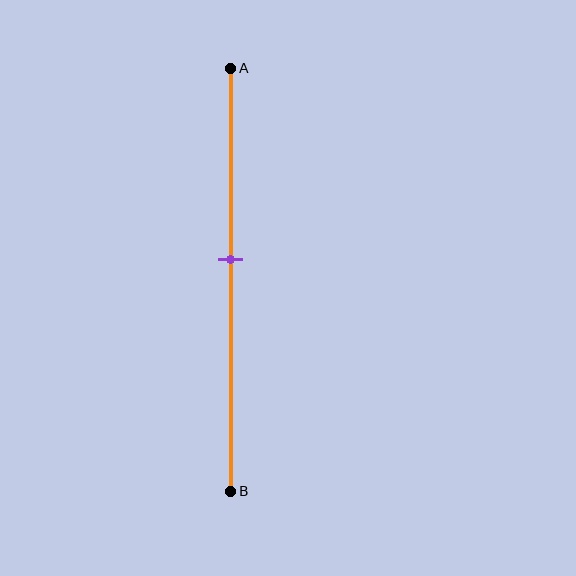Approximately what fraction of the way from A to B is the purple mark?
The purple mark is approximately 45% of the way from A to B.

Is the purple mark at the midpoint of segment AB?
No, the mark is at about 45% from A, not at the 50% midpoint.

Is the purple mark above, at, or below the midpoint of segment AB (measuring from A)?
The purple mark is above the midpoint of segment AB.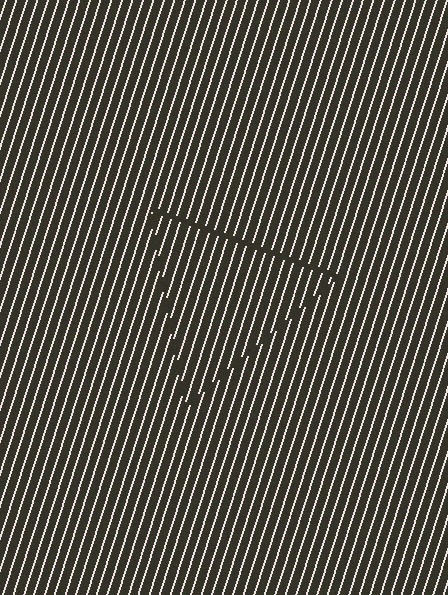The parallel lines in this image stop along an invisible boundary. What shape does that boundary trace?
An illusory triangle. The interior of the shape contains the same grating, shifted by half a period — the contour is defined by the phase discontinuity where line-ends from the inner and outer gratings abut.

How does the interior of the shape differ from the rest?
The interior of the shape contains the same grating, shifted by half a period — the contour is defined by the phase discontinuity where line-ends from the inner and outer gratings abut.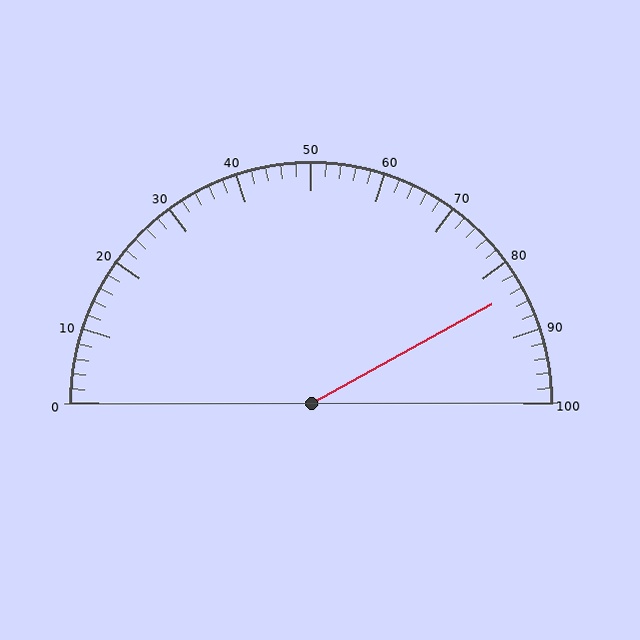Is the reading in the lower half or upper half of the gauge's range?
The reading is in the upper half of the range (0 to 100).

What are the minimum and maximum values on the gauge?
The gauge ranges from 0 to 100.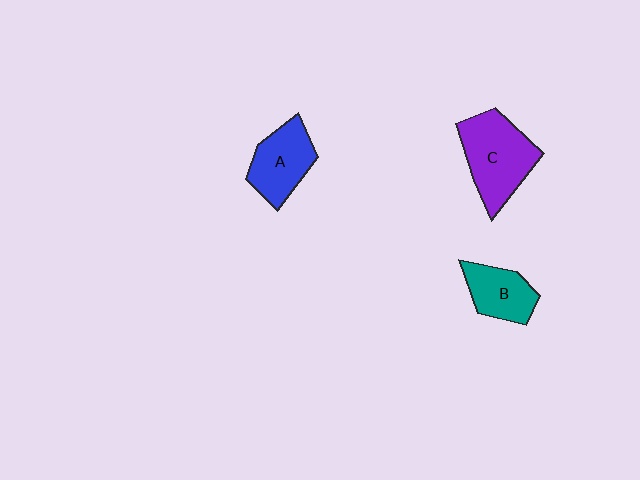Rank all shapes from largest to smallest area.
From largest to smallest: C (purple), A (blue), B (teal).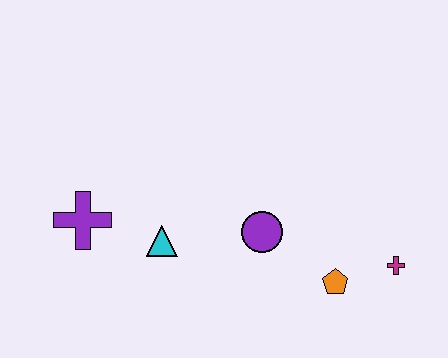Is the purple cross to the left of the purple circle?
Yes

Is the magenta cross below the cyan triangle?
Yes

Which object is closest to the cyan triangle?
The purple cross is closest to the cyan triangle.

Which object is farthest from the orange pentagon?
The purple cross is farthest from the orange pentagon.